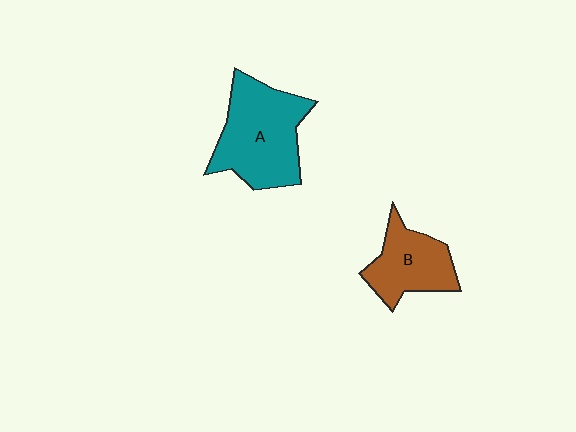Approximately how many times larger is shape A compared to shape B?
Approximately 1.5 times.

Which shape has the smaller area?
Shape B (brown).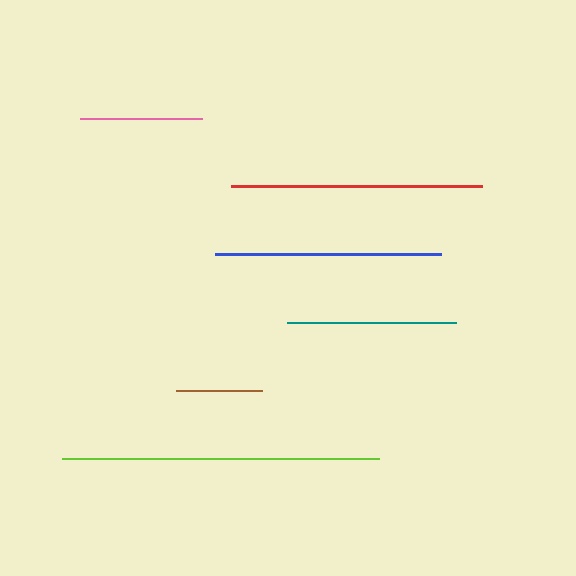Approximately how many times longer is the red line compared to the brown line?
The red line is approximately 2.9 times the length of the brown line.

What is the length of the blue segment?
The blue segment is approximately 226 pixels long.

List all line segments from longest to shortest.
From longest to shortest: lime, red, blue, teal, pink, brown.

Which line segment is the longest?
The lime line is the longest at approximately 317 pixels.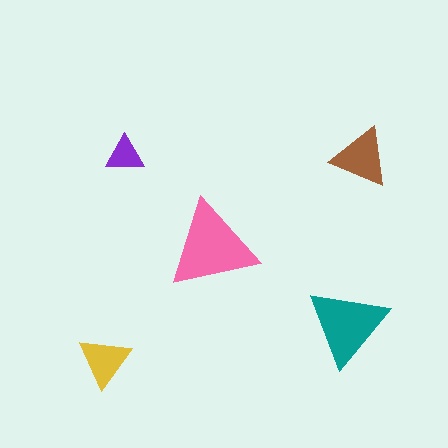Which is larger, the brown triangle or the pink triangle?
The pink one.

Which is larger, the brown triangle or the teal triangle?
The teal one.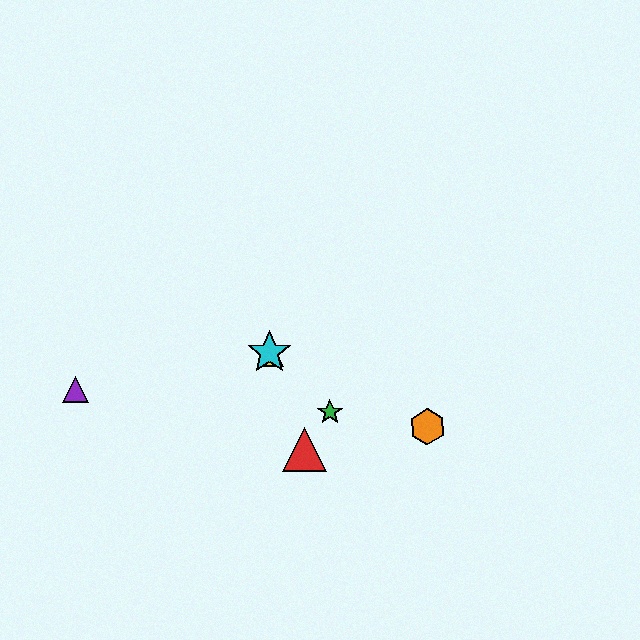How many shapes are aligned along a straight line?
4 shapes (the blue star, the green star, the yellow triangle, the cyan star) are aligned along a straight line.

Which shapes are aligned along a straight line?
The blue star, the green star, the yellow triangle, the cyan star are aligned along a straight line.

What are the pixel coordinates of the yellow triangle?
The yellow triangle is at (271, 354).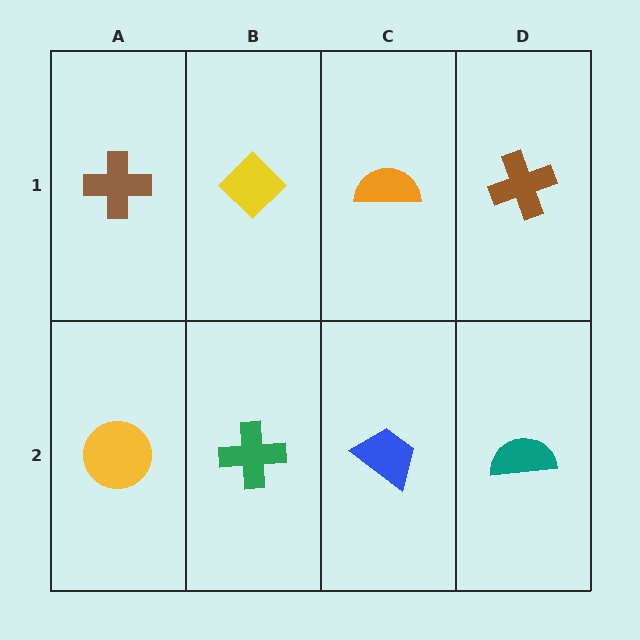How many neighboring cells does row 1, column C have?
3.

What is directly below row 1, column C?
A blue trapezoid.